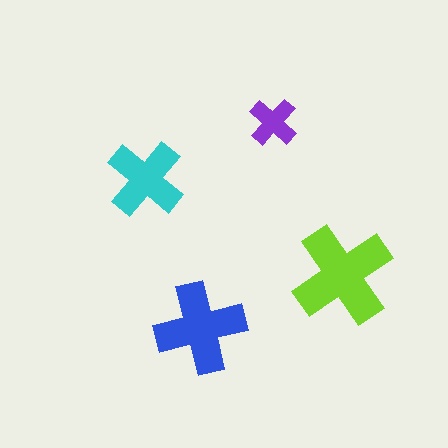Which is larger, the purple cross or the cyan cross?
The cyan one.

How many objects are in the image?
There are 4 objects in the image.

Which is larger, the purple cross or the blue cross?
The blue one.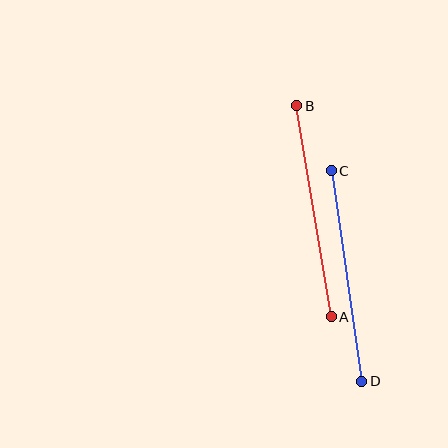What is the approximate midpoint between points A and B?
The midpoint is at approximately (314, 211) pixels.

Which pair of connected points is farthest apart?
Points A and B are farthest apart.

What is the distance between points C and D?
The distance is approximately 213 pixels.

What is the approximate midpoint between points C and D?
The midpoint is at approximately (346, 276) pixels.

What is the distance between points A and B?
The distance is approximately 214 pixels.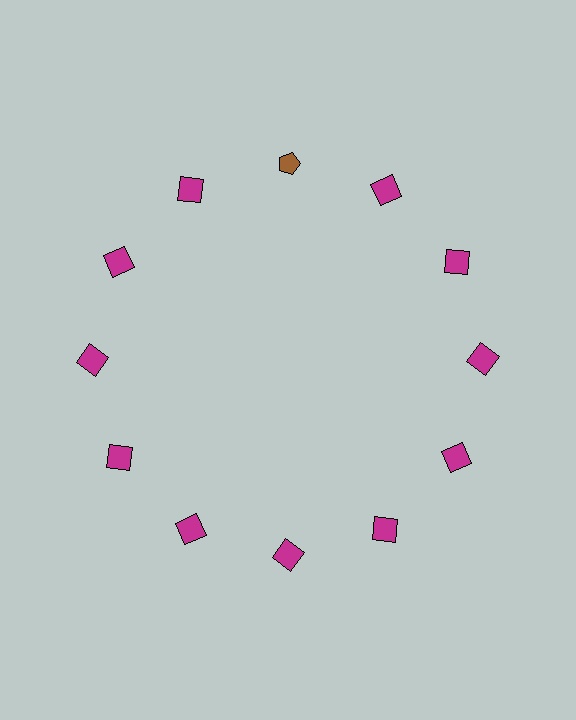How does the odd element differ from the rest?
It differs in both color (brown instead of magenta) and shape (pentagon instead of square).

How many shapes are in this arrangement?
There are 12 shapes arranged in a ring pattern.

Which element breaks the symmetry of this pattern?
The brown pentagon at roughly the 12 o'clock position breaks the symmetry. All other shapes are magenta squares.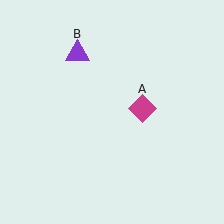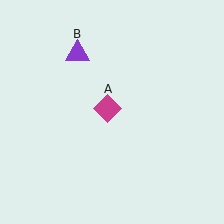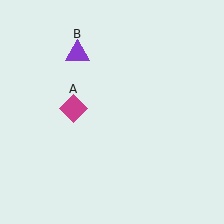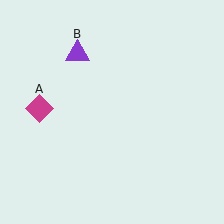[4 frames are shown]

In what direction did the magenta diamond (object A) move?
The magenta diamond (object A) moved left.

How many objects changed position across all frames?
1 object changed position: magenta diamond (object A).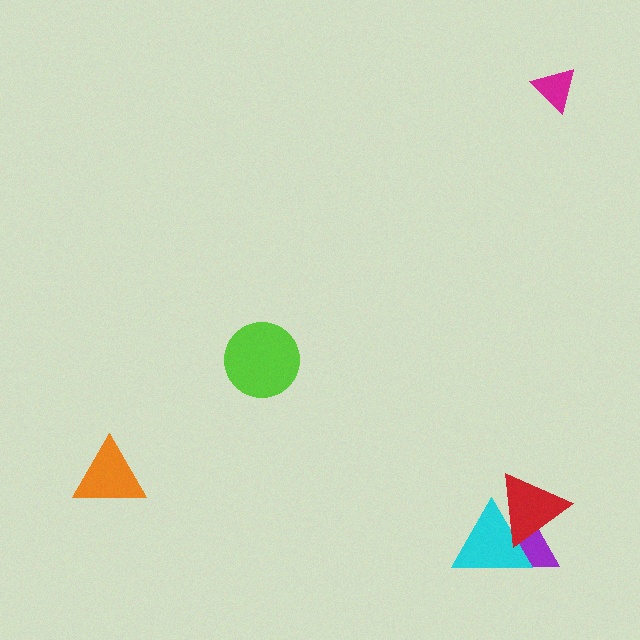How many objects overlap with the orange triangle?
0 objects overlap with the orange triangle.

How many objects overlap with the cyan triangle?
2 objects overlap with the cyan triangle.